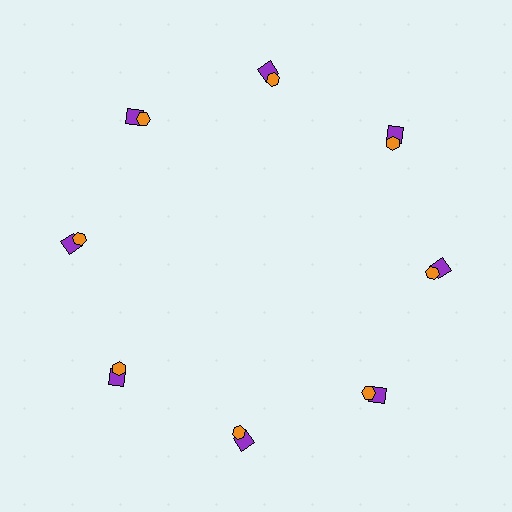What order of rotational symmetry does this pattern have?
This pattern has 8-fold rotational symmetry.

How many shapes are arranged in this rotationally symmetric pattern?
There are 16 shapes, arranged in 8 groups of 2.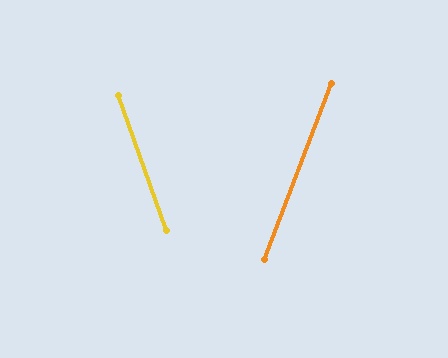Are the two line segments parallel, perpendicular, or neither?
Neither parallel nor perpendicular — they differ by about 40°.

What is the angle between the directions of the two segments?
Approximately 40 degrees.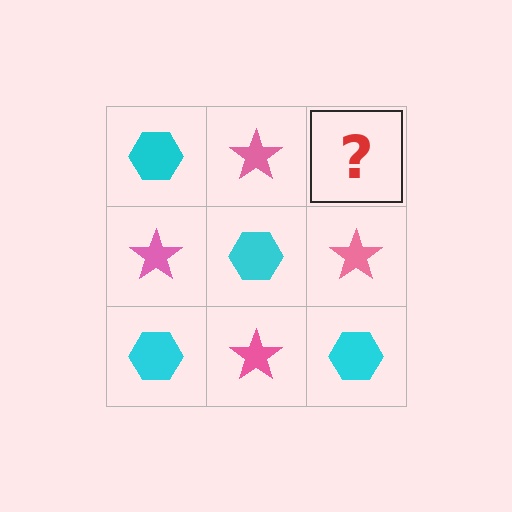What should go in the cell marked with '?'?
The missing cell should contain a cyan hexagon.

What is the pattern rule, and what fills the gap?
The rule is that it alternates cyan hexagon and pink star in a checkerboard pattern. The gap should be filled with a cyan hexagon.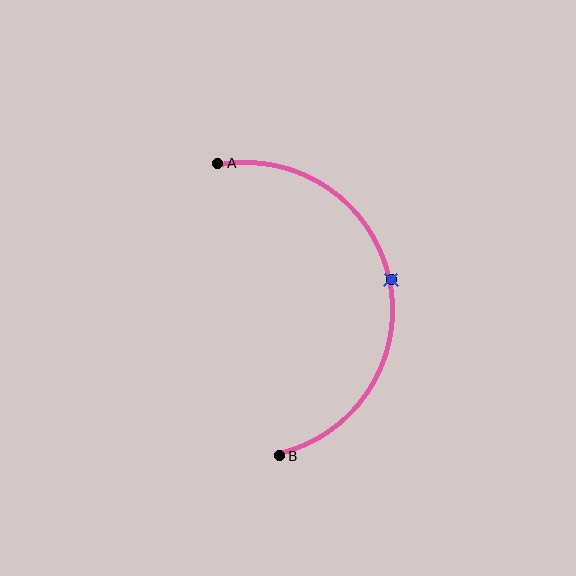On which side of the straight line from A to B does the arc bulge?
The arc bulges to the right of the straight line connecting A and B.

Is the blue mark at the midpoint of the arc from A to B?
Yes. The blue mark lies on the arc at equal arc-length from both A and B — it is the arc midpoint.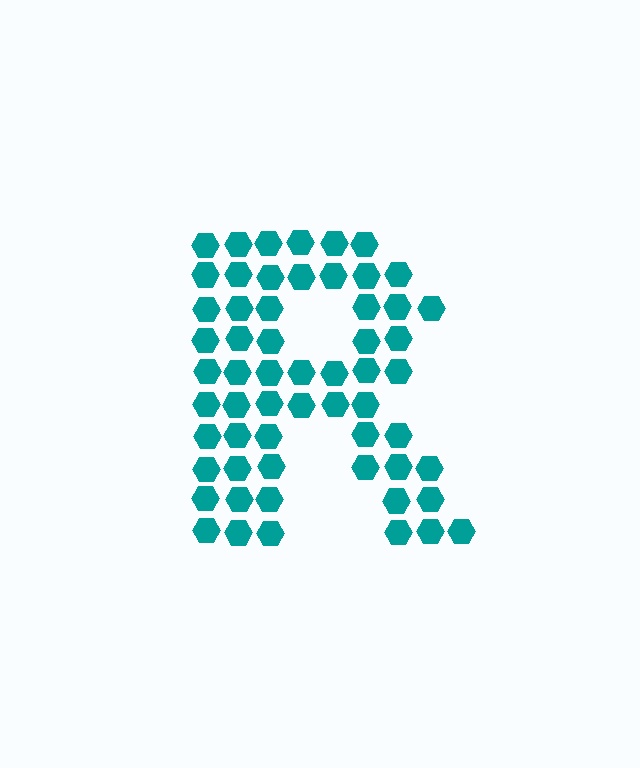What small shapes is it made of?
It is made of small hexagons.